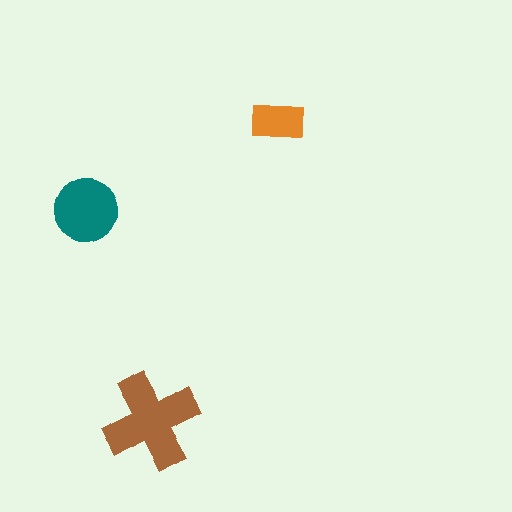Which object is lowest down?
The brown cross is bottommost.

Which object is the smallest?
The orange rectangle.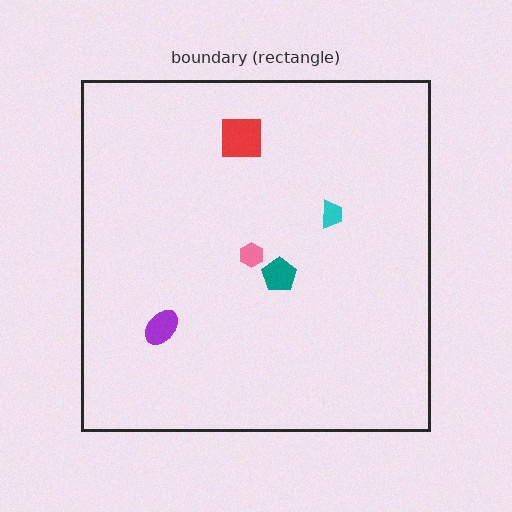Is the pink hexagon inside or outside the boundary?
Inside.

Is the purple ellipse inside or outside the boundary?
Inside.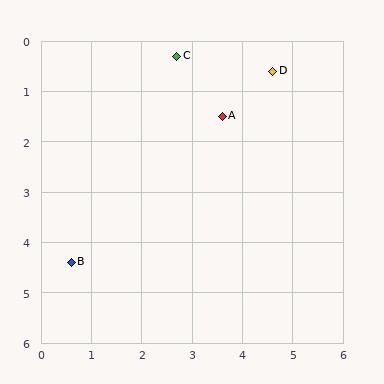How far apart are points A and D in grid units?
Points A and D are about 1.3 grid units apart.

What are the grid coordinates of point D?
Point D is at approximately (4.6, 0.6).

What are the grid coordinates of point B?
Point B is at approximately (0.6, 4.4).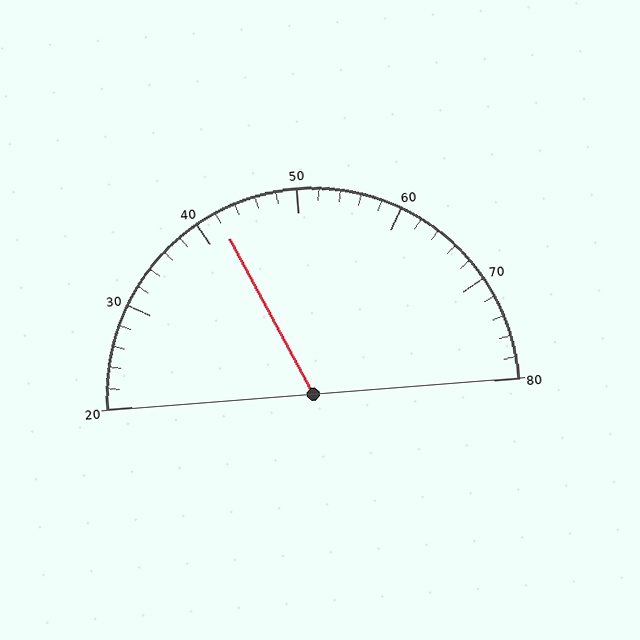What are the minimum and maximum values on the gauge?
The gauge ranges from 20 to 80.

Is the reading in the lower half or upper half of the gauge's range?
The reading is in the lower half of the range (20 to 80).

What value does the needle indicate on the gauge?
The needle indicates approximately 42.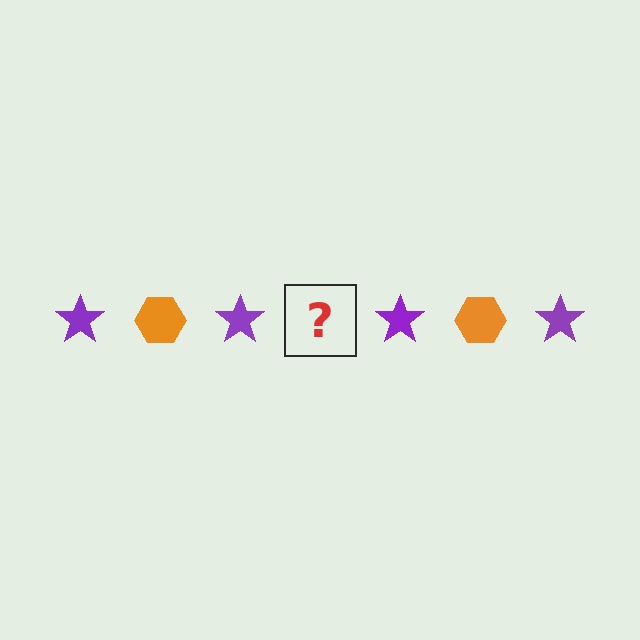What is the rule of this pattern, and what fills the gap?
The rule is that the pattern alternates between purple star and orange hexagon. The gap should be filled with an orange hexagon.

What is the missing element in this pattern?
The missing element is an orange hexagon.